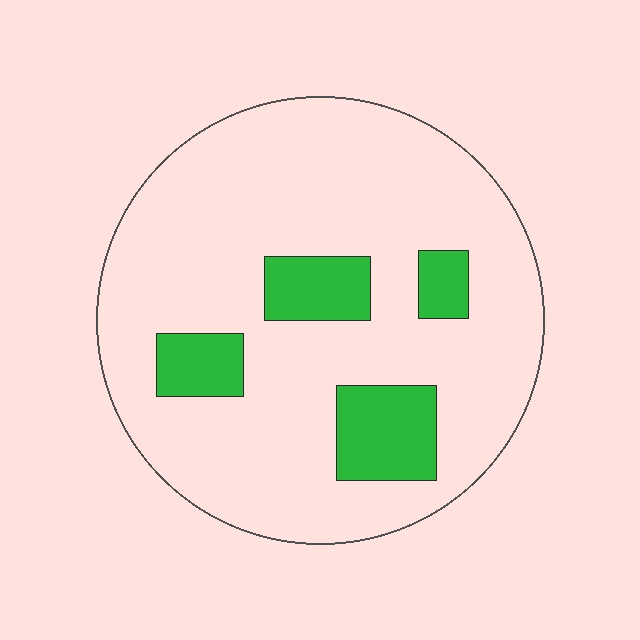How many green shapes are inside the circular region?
4.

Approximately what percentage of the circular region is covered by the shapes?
Approximately 15%.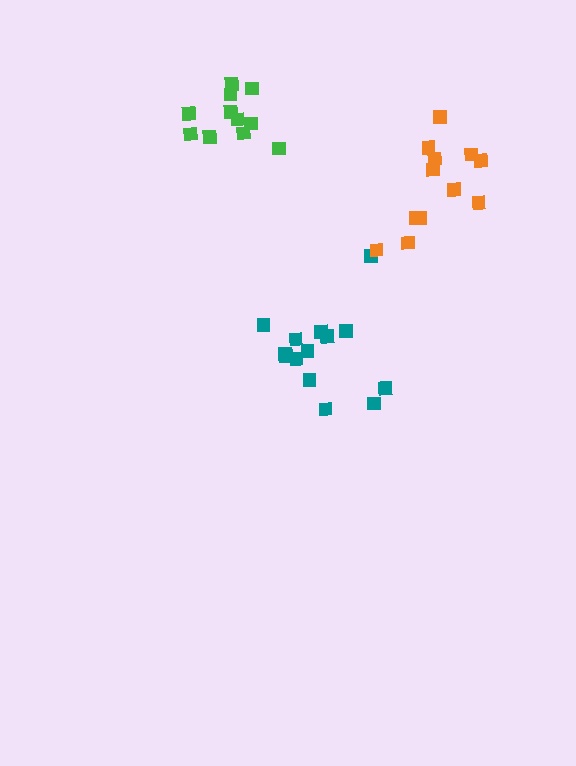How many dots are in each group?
Group 1: 14 dots, Group 2: 11 dots, Group 3: 12 dots (37 total).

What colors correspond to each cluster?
The clusters are colored: teal, green, orange.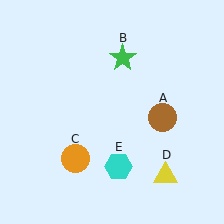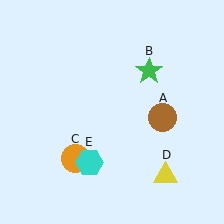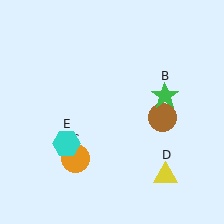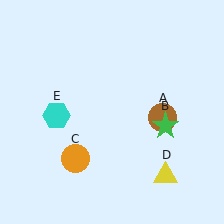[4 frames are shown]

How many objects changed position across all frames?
2 objects changed position: green star (object B), cyan hexagon (object E).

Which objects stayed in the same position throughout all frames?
Brown circle (object A) and orange circle (object C) and yellow triangle (object D) remained stationary.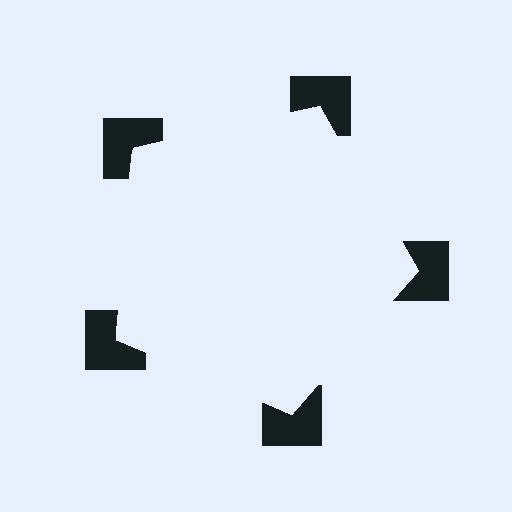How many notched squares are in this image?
There are 5 — one at each vertex of the illusory pentagon.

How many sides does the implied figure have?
5 sides.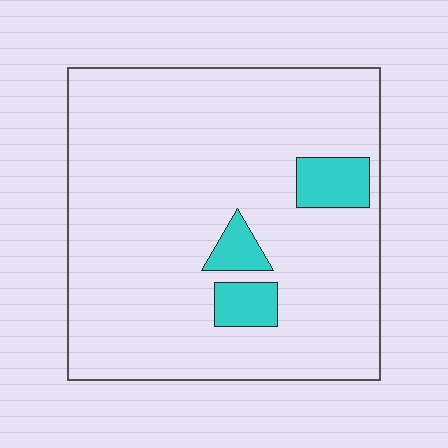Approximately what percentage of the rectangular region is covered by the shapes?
Approximately 10%.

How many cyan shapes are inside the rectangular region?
3.